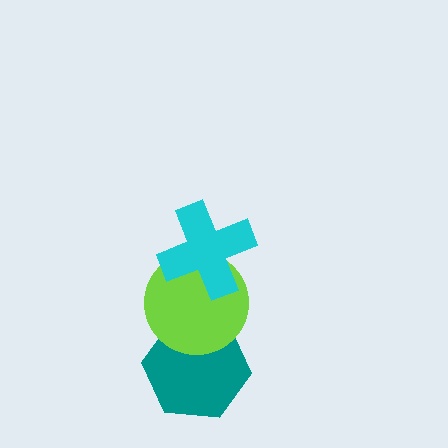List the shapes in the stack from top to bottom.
From top to bottom: the cyan cross, the lime circle, the teal hexagon.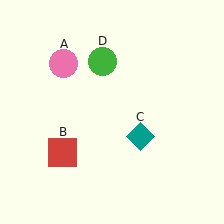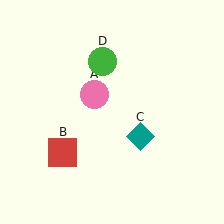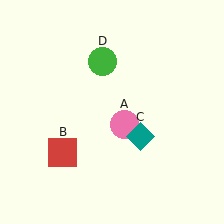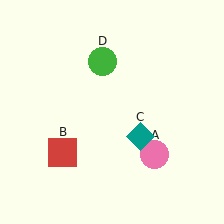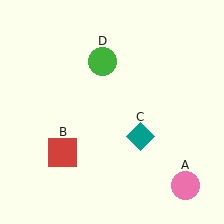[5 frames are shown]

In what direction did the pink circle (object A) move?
The pink circle (object A) moved down and to the right.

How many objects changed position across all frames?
1 object changed position: pink circle (object A).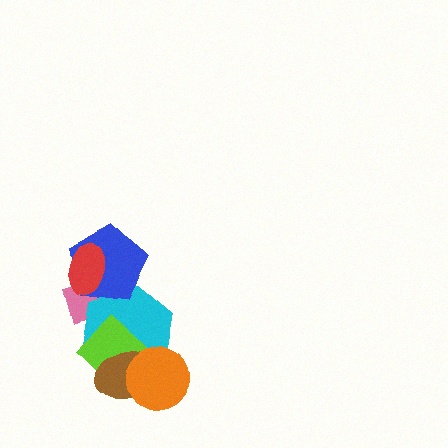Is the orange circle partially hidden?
No, no other shape covers it.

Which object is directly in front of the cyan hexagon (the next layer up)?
The lime diamond is directly in front of the cyan hexagon.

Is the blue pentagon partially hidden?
Yes, it is partially covered by another shape.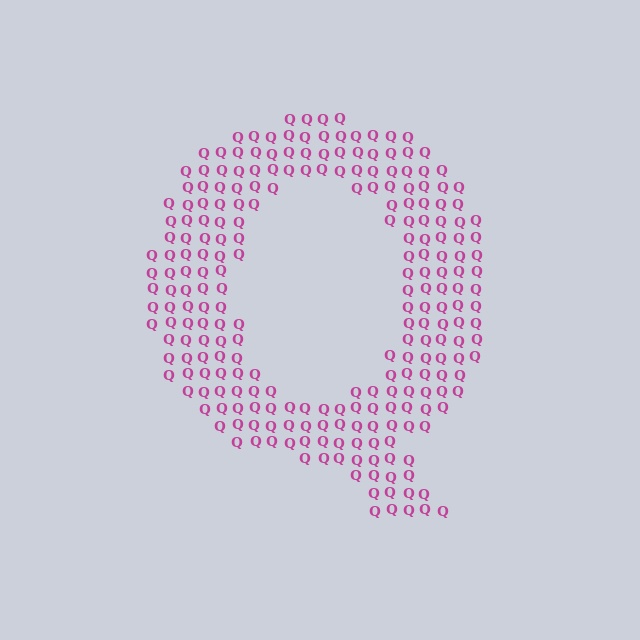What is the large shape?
The large shape is the letter Q.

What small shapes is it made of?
It is made of small letter Q's.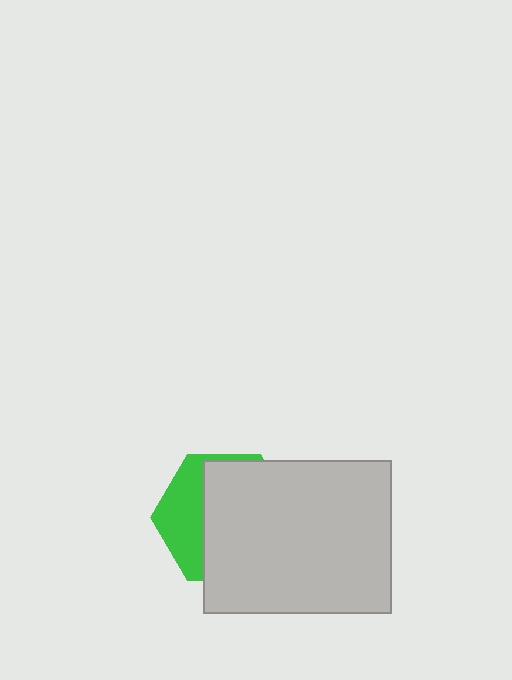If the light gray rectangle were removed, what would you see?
You would see the complete green hexagon.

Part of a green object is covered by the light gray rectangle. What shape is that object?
It is a hexagon.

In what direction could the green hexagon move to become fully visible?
The green hexagon could move left. That would shift it out from behind the light gray rectangle entirely.